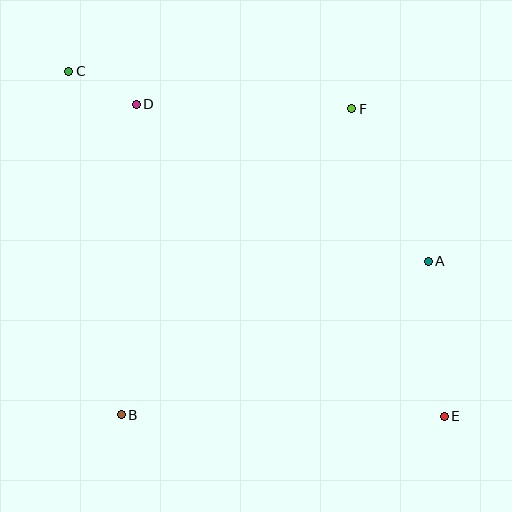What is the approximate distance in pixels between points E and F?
The distance between E and F is approximately 321 pixels.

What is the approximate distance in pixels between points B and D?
The distance between B and D is approximately 311 pixels.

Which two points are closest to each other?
Points C and D are closest to each other.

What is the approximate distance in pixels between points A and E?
The distance between A and E is approximately 156 pixels.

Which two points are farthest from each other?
Points C and E are farthest from each other.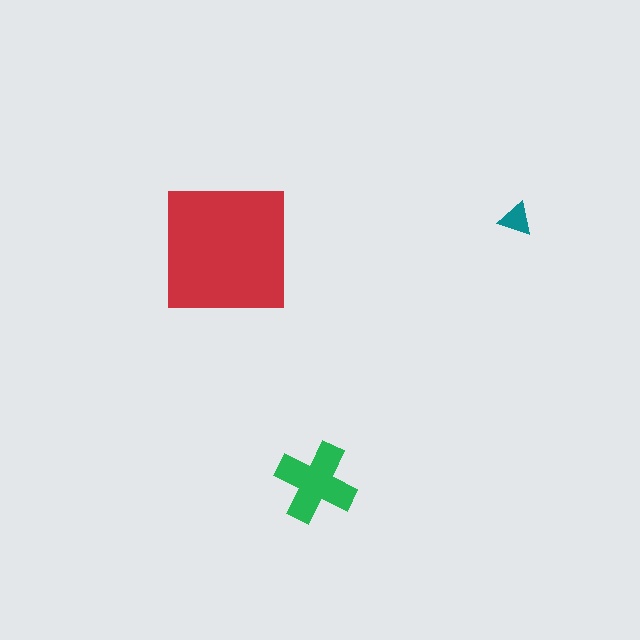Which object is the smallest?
The teal triangle.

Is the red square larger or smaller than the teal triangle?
Larger.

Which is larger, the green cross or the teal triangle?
The green cross.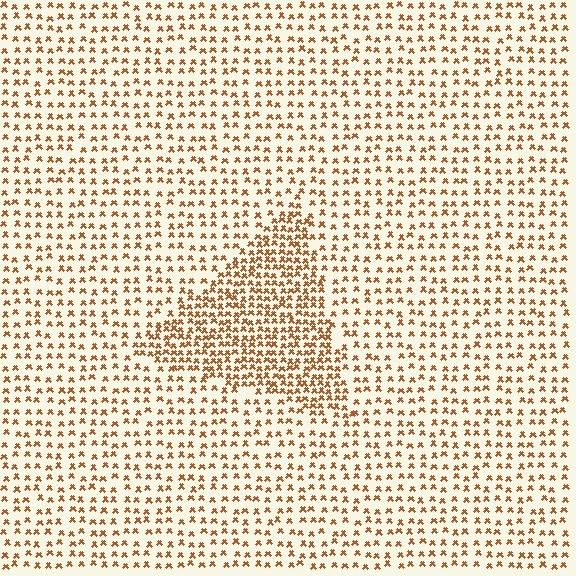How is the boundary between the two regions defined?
The boundary is defined by a change in element density (approximately 2.0x ratio). All elements are the same color, size, and shape.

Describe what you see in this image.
The image contains small brown elements arranged at two different densities. A triangle-shaped region is visible where the elements are more densely packed than the surrounding area.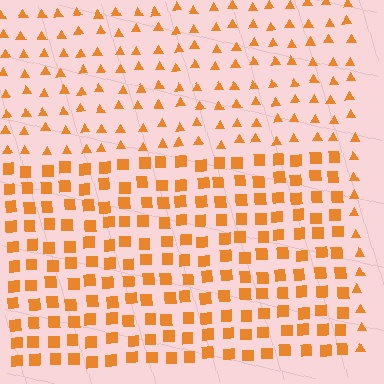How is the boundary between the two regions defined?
The boundary is defined by a change in element shape: squares inside vs. triangles outside. All elements share the same color and spacing.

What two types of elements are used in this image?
The image uses squares inside the rectangle region and triangles outside it.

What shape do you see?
I see a rectangle.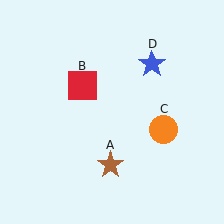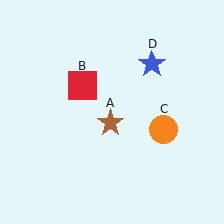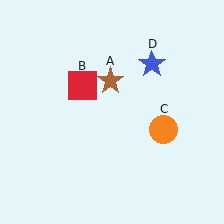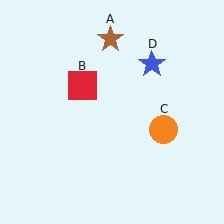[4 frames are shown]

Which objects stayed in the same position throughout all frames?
Red square (object B) and orange circle (object C) and blue star (object D) remained stationary.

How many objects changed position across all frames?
1 object changed position: brown star (object A).